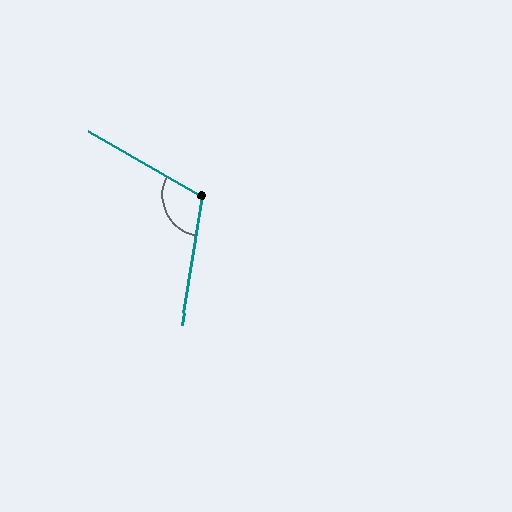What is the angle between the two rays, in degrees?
Approximately 111 degrees.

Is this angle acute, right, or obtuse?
It is obtuse.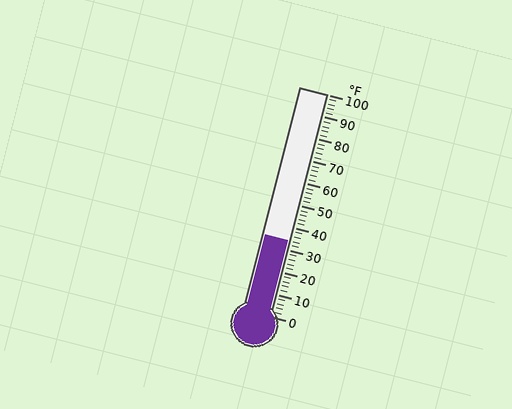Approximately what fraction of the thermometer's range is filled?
The thermometer is filled to approximately 35% of its range.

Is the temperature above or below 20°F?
The temperature is above 20°F.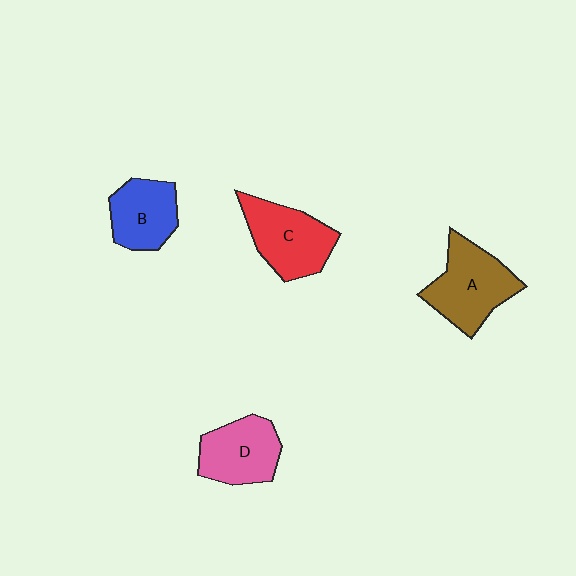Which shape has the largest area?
Shape A (brown).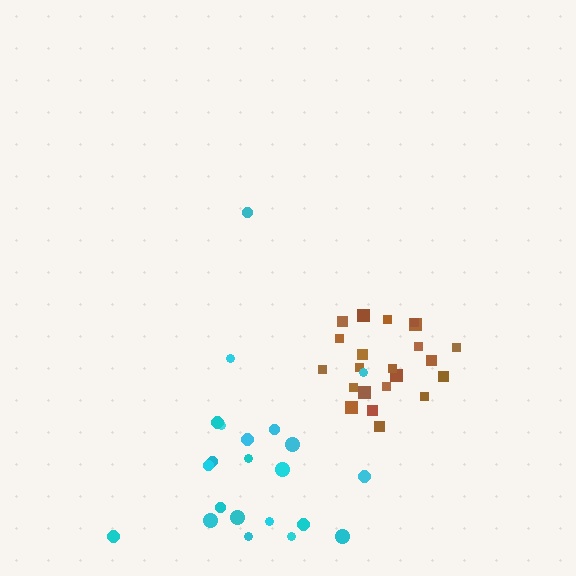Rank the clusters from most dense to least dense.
brown, cyan.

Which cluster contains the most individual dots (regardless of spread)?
Brown (22).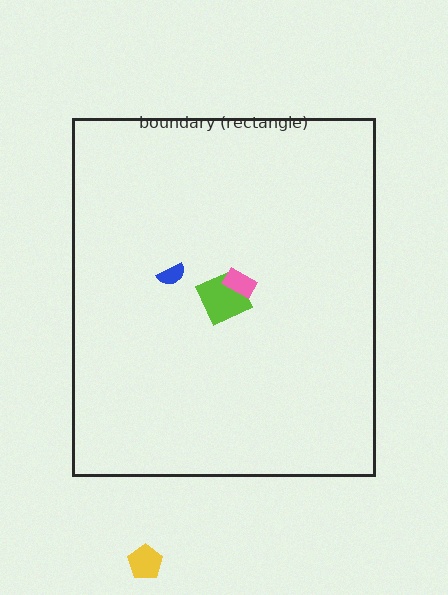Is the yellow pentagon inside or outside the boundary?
Outside.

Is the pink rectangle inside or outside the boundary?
Inside.